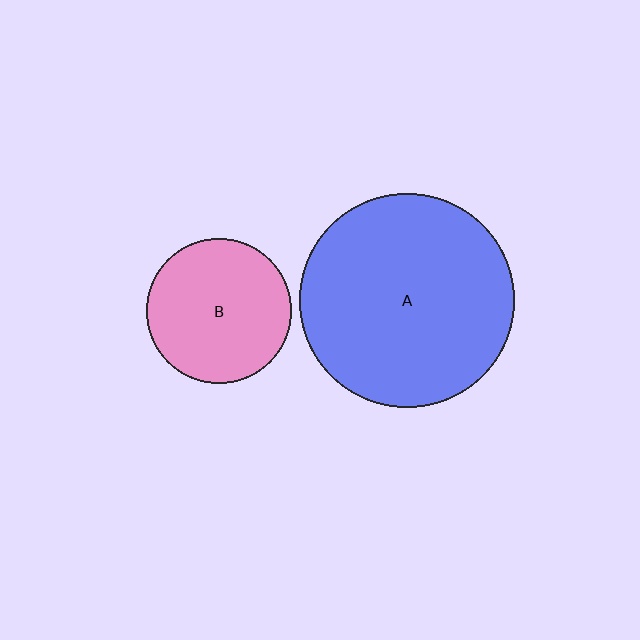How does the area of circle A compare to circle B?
Approximately 2.2 times.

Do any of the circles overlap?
No, none of the circles overlap.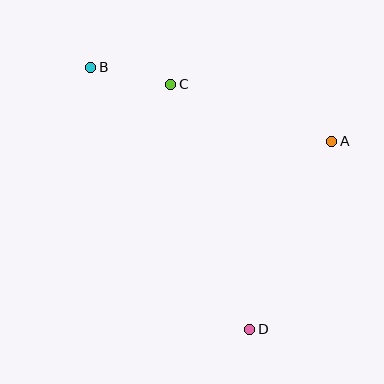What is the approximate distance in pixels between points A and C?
The distance between A and C is approximately 171 pixels.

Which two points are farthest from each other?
Points B and D are farthest from each other.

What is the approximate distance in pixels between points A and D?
The distance between A and D is approximately 205 pixels.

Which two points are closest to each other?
Points B and C are closest to each other.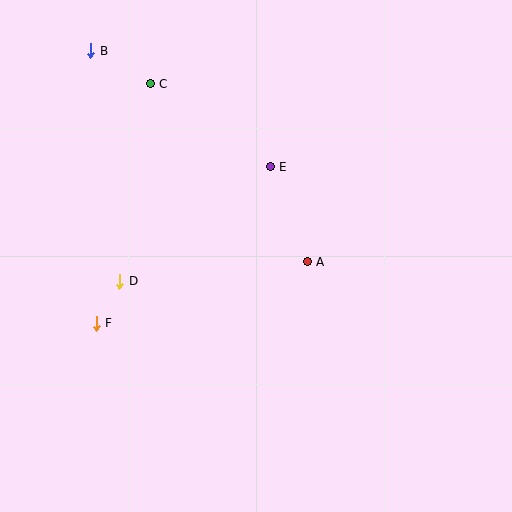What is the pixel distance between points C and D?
The distance between C and D is 200 pixels.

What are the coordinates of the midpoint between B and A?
The midpoint between B and A is at (199, 156).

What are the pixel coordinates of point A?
Point A is at (307, 262).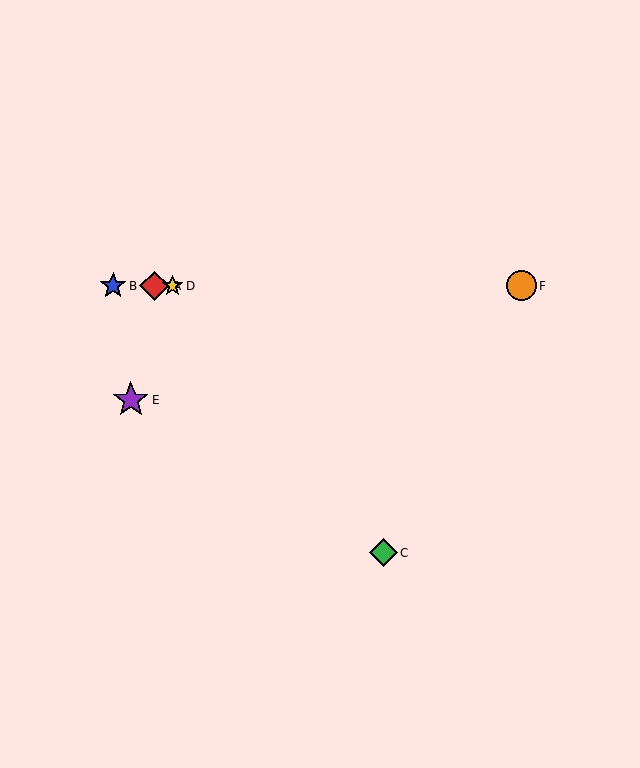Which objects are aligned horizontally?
Objects A, B, D, F are aligned horizontally.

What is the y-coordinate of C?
Object C is at y≈553.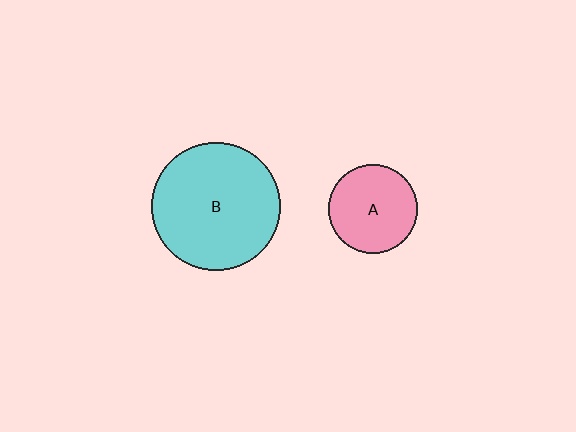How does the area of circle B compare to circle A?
Approximately 2.1 times.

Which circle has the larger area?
Circle B (cyan).